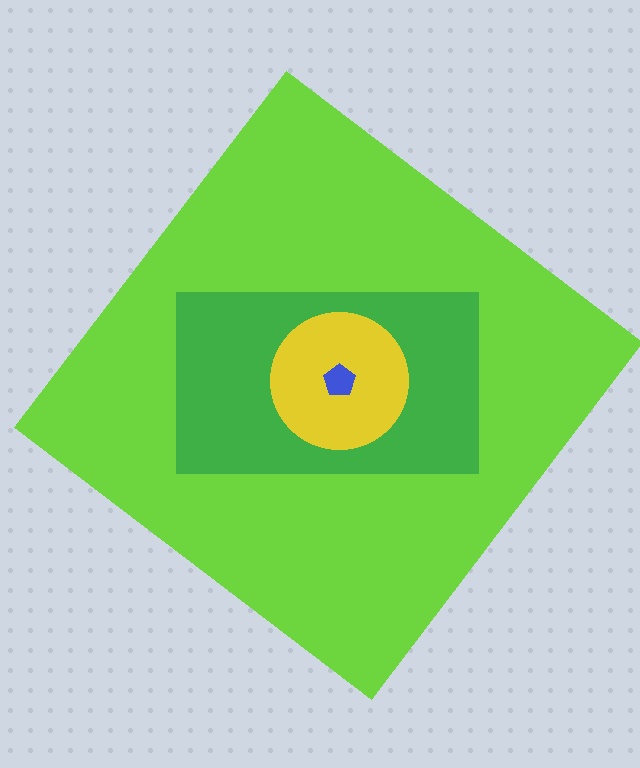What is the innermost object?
The blue pentagon.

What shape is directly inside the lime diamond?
The green rectangle.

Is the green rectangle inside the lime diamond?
Yes.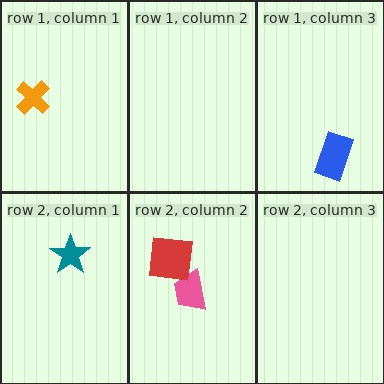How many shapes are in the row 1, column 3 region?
1.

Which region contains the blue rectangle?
The row 1, column 3 region.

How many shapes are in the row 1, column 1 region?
1.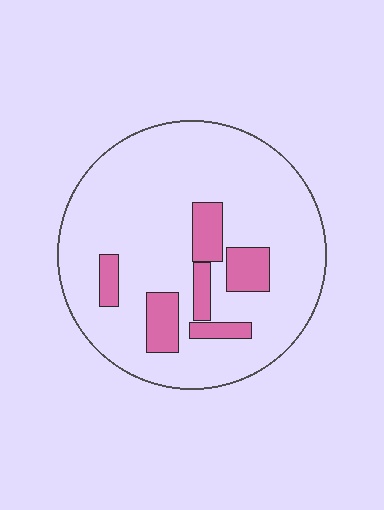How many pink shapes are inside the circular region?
6.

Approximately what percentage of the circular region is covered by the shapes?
Approximately 15%.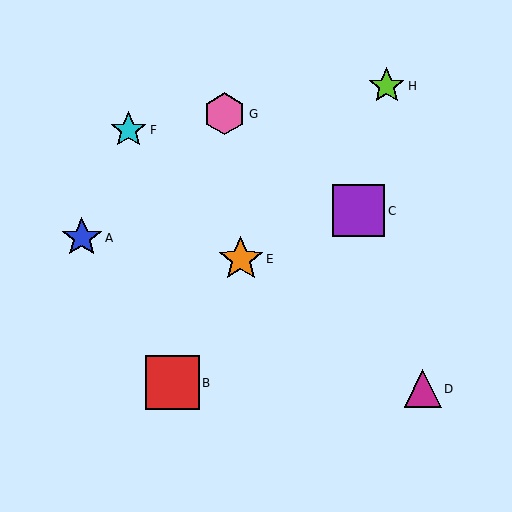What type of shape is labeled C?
Shape C is a purple square.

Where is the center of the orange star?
The center of the orange star is at (241, 259).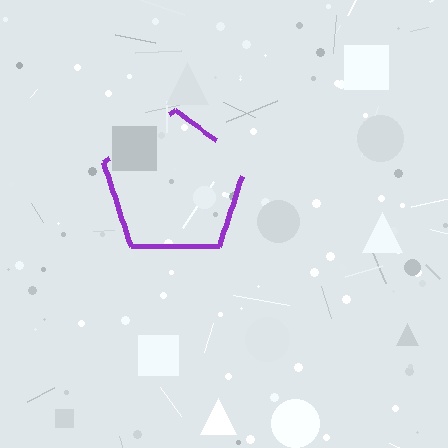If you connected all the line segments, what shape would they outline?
They would outline a pentagon.